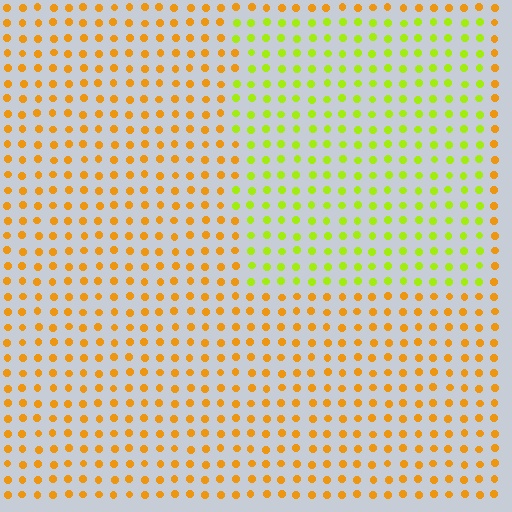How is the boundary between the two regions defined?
The boundary is defined purely by a slight shift in hue (about 45 degrees). Spacing, size, and orientation are identical on both sides.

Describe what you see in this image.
The image is filled with small orange elements in a uniform arrangement. A rectangle-shaped region is visible where the elements are tinted to a slightly different hue, forming a subtle color boundary.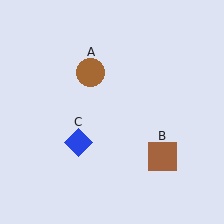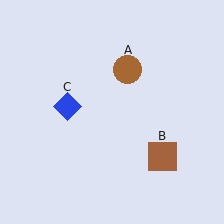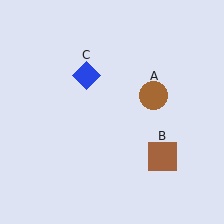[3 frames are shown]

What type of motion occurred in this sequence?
The brown circle (object A), blue diamond (object C) rotated clockwise around the center of the scene.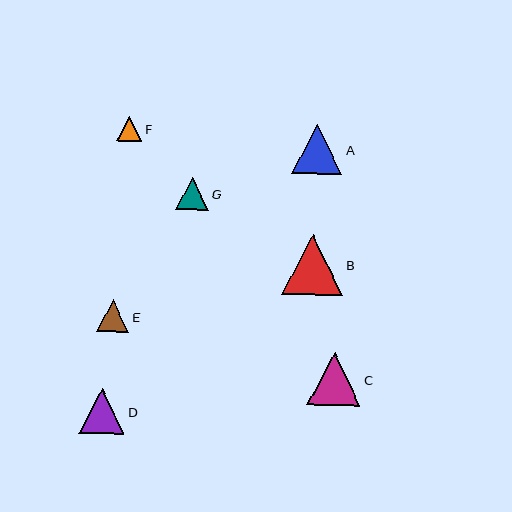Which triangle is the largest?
Triangle B is the largest with a size of approximately 61 pixels.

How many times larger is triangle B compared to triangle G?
Triangle B is approximately 1.9 times the size of triangle G.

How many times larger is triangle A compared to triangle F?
Triangle A is approximately 2.0 times the size of triangle F.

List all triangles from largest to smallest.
From largest to smallest: B, C, A, D, G, E, F.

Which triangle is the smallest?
Triangle F is the smallest with a size of approximately 25 pixels.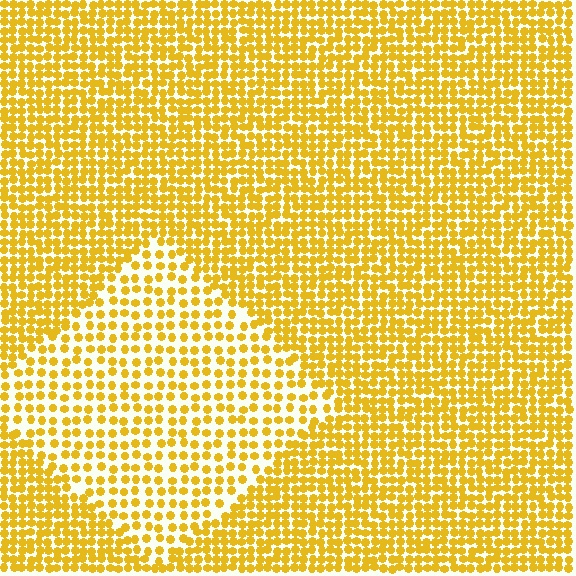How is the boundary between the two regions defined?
The boundary is defined by a change in element density (approximately 1.8x ratio). All elements are the same color, size, and shape.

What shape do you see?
I see a diamond.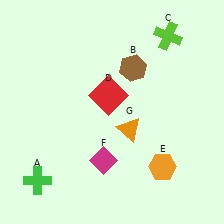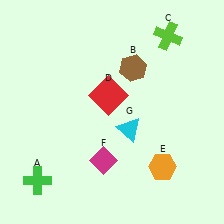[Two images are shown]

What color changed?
The triangle (G) changed from orange in Image 1 to cyan in Image 2.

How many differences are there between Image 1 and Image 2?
There is 1 difference between the two images.